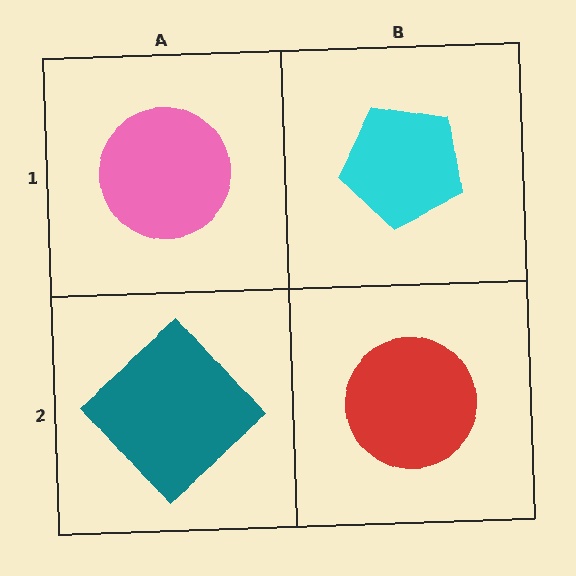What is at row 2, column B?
A red circle.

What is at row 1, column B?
A cyan pentagon.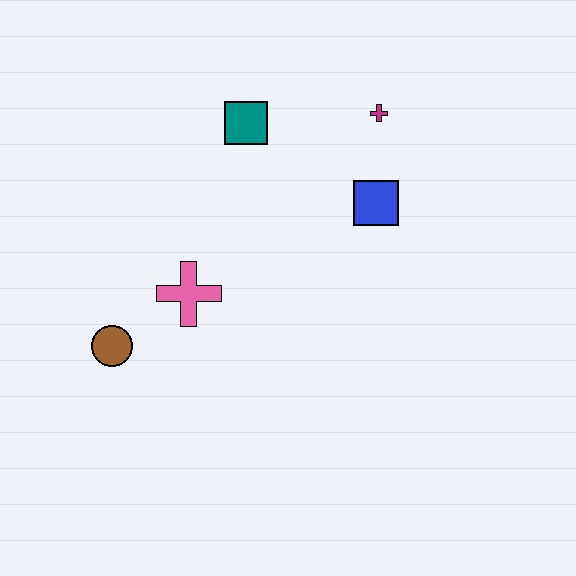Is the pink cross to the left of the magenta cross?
Yes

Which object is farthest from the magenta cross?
The brown circle is farthest from the magenta cross.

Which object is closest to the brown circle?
The pink cross is closest to the brown circle.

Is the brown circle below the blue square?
Yes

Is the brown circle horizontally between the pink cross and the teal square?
No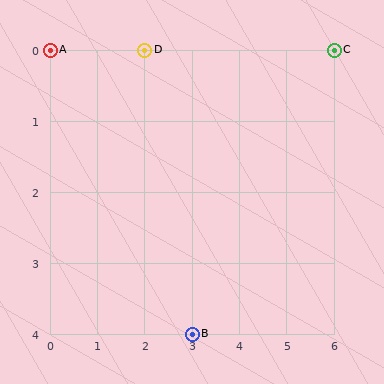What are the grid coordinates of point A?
Point A is at grid coordinates (0, 0).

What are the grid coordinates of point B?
Point B is at grid coordinates (3, 4).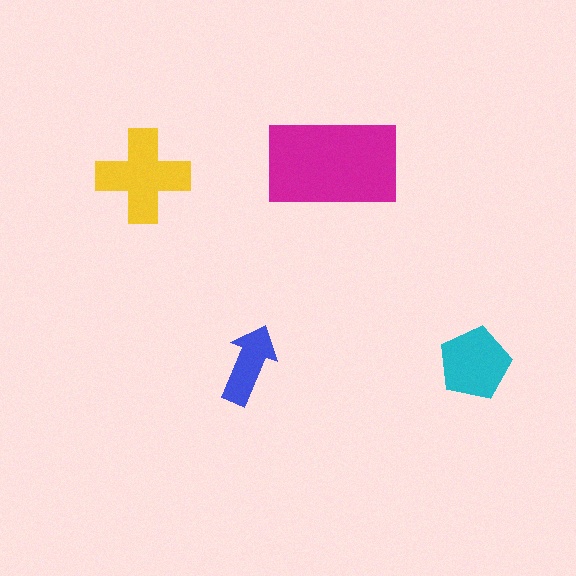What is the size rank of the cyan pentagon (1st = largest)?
3rd.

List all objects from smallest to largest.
The blue arrow, the cyan pentagon, the yellow cross, the magenta rectangle.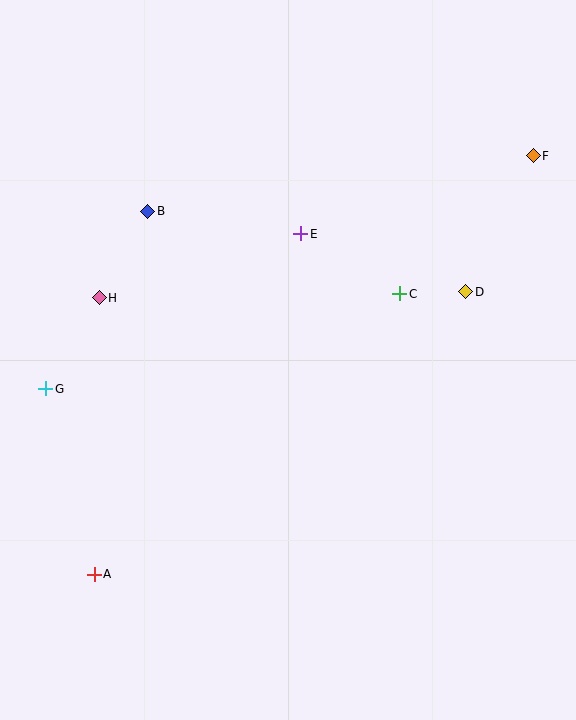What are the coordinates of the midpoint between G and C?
The midpoint between G and C is at (223, 341).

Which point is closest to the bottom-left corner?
Point A is closest to the bottom-left corner.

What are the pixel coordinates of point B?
Point B is at (148, 211).